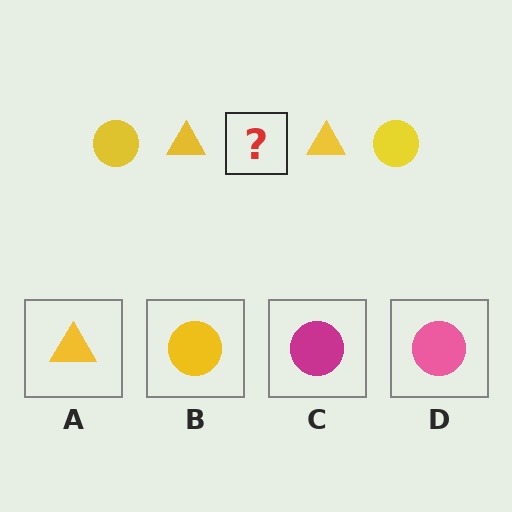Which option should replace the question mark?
Option B.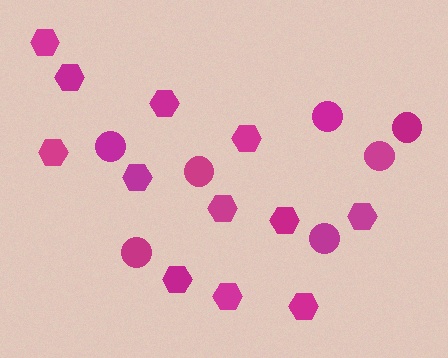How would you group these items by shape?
There are 2 groups: one group of circles (7) and one group of hexagons (12).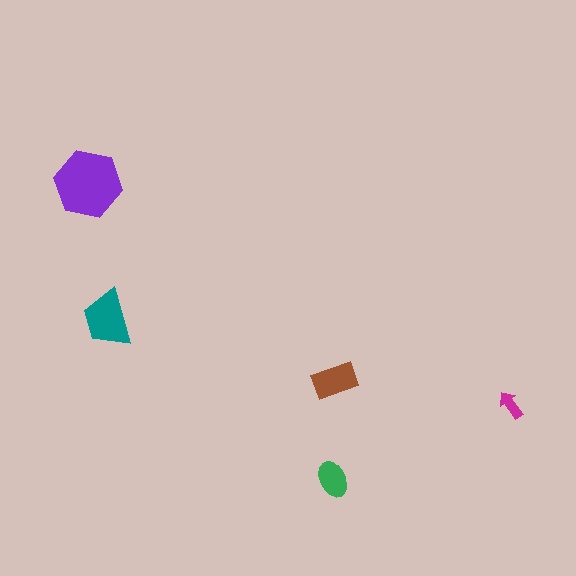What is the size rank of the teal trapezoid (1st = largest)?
2nd.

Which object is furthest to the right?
The magenta arrow is rightmost.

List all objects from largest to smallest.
The purple hexagon, the teal trapezoid, the brown rectangle, the green ellipse, the magenta arrow.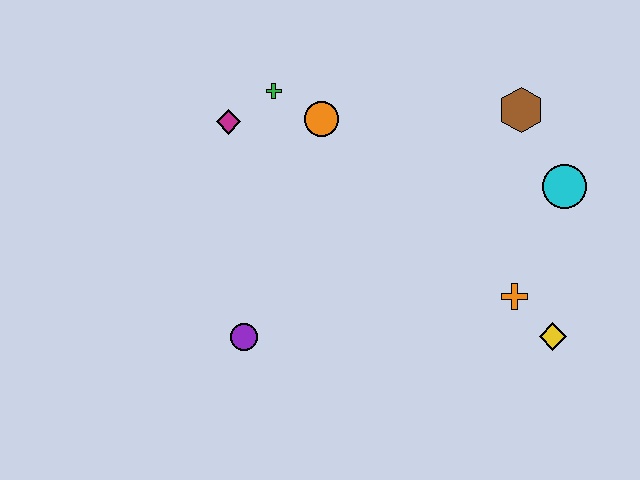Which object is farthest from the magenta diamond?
The yellow diamond is farthest from the magenta diamond.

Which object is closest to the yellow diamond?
The orange cross is closest to the yellow diamond.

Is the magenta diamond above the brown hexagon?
No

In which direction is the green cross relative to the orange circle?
The green cross is to the left of the orange circle.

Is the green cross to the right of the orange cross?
No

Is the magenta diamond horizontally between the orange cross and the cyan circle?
No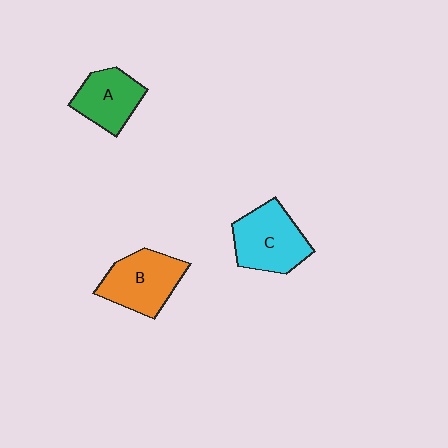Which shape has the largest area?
Shape C (cyan).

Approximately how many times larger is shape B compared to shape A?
Approximately 1.2 times.